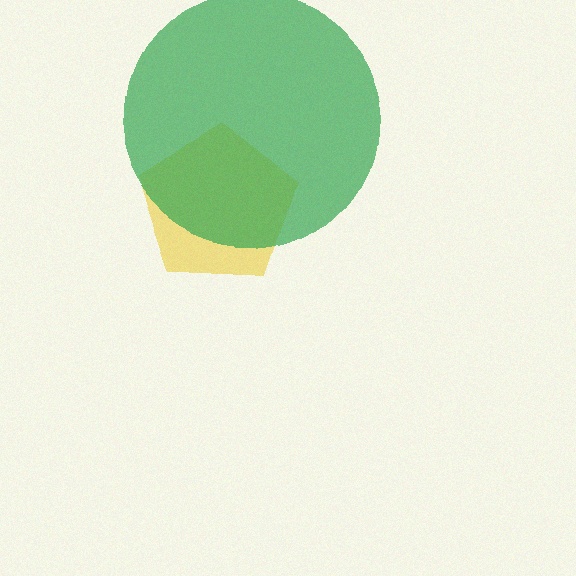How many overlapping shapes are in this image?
There are 2 overlapping shapes in the image.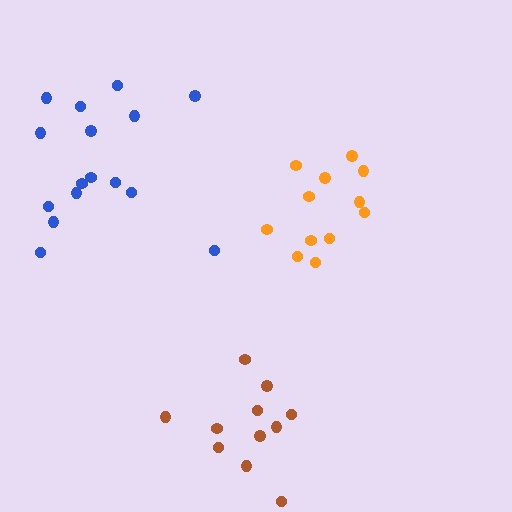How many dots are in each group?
Group 1: 11 dots, Group 2: 16 dots, Group 3: 12 dots (39 total).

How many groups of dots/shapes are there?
There are 3 groups.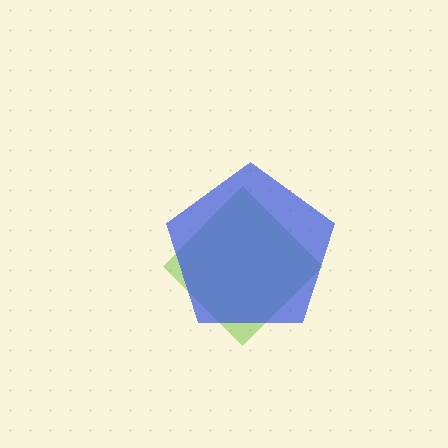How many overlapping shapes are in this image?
There are 2 overlapping shapes in the image.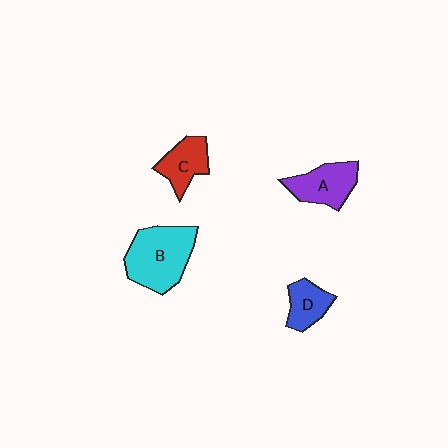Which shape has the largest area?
Shape B (cyan).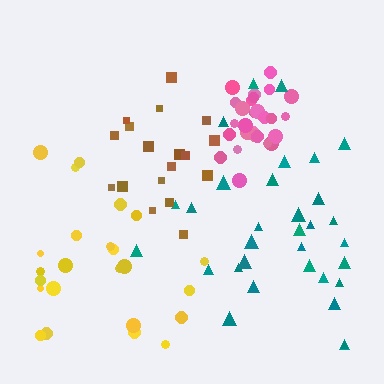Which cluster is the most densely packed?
Pink.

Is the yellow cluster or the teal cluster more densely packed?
Teal.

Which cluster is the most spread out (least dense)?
Yellow.